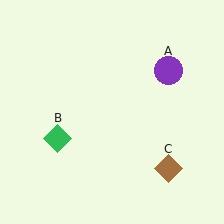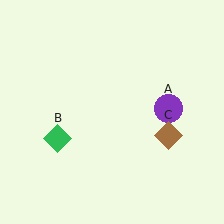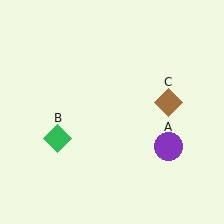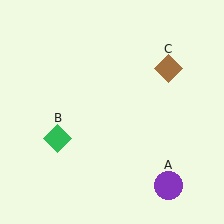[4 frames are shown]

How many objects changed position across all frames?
2 objects changed position: purple circle (object A), brown diamond (object C).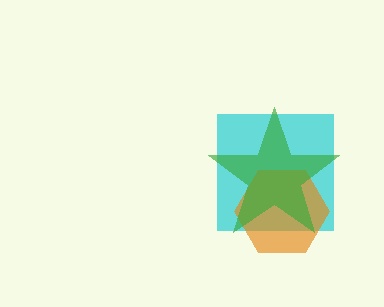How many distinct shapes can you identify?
There are 3 distinct shapes: a cyan square, an orange hexagon, a green star.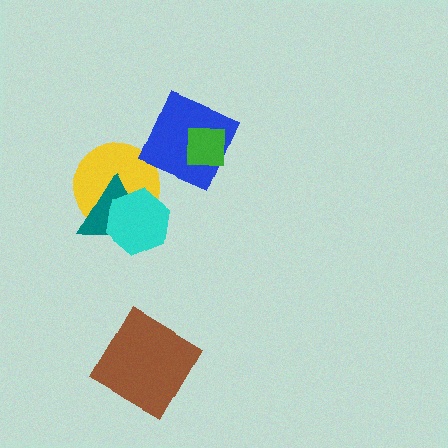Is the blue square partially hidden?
Yes, it is partially covered by another shape.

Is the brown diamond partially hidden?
No, no other shape covers it.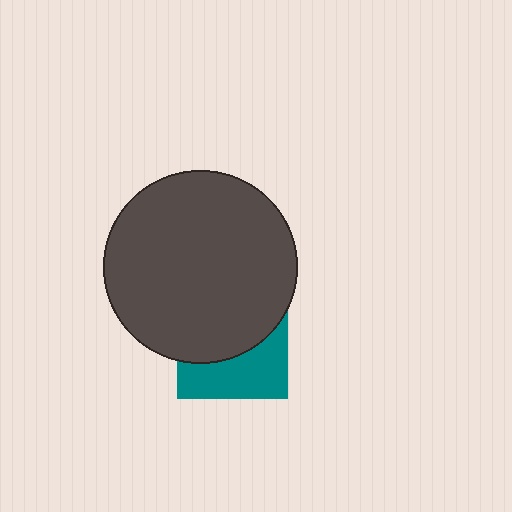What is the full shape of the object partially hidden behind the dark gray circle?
The partially hidden object is a teal square.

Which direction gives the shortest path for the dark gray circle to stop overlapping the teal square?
Moving up gives the shortest separation.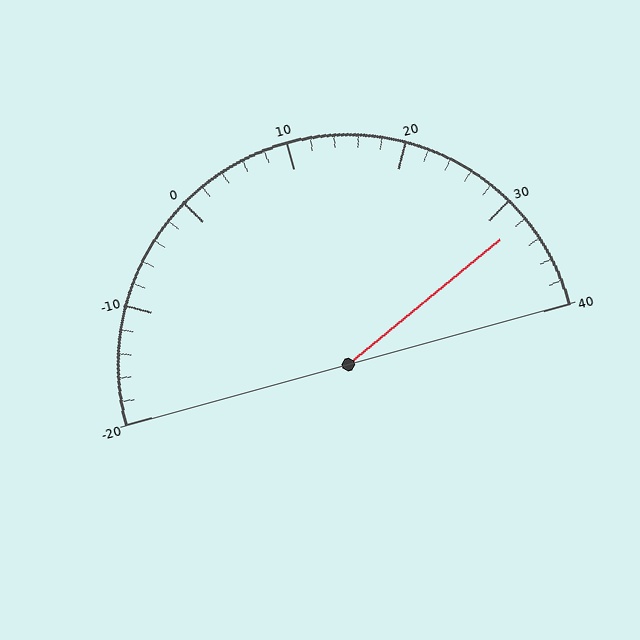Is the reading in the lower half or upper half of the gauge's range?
The reading is in the upper half of the range (-20 to 40).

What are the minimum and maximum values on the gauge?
The gauge ranges from -20 to 40.